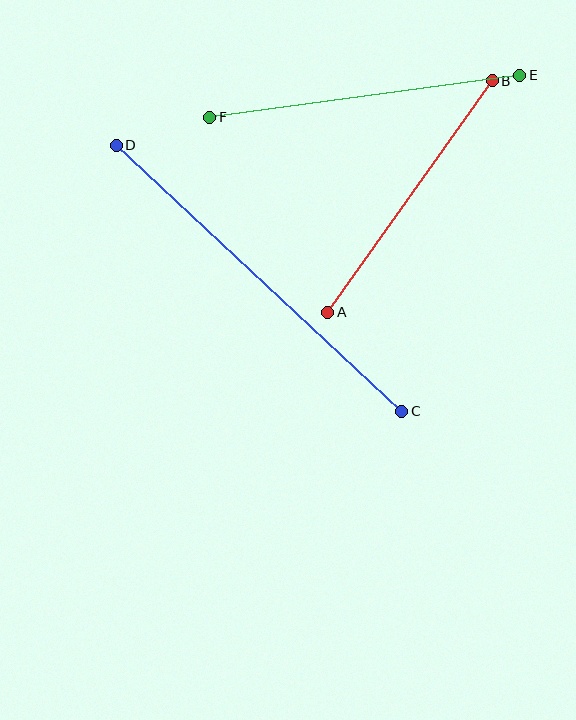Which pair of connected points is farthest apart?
Points C and D are farthest apart.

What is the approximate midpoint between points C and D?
The midpoint is at approximately (259, 278) pixels.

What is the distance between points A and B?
The distance is approximately 284 pixels.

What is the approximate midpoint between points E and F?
The midpoint is at approximately (365, 96) pixels.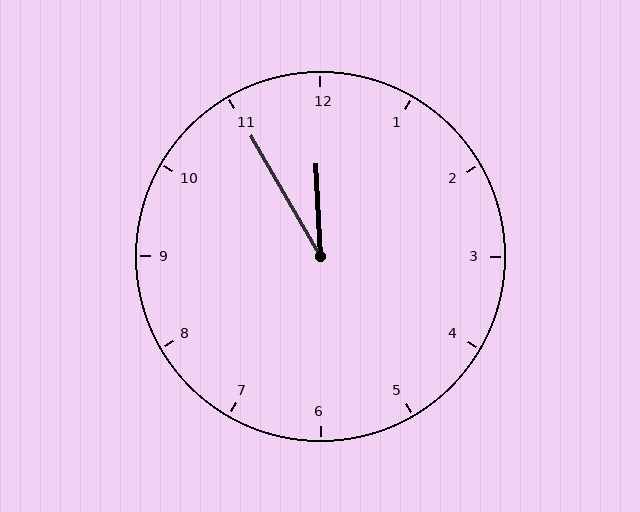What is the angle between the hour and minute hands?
Approximately 28 degrees.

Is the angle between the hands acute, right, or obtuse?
It is acute.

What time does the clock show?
11:55.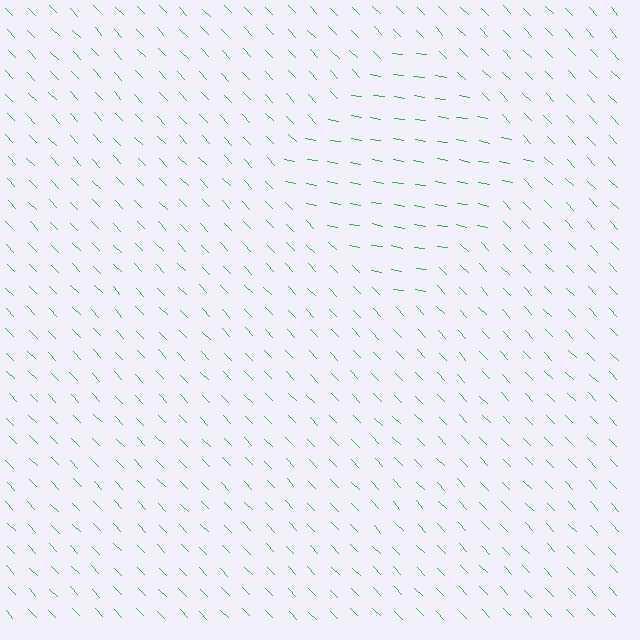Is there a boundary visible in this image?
Yes, there is a texture boundary formed by a change in line orientation.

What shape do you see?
I see a diamond.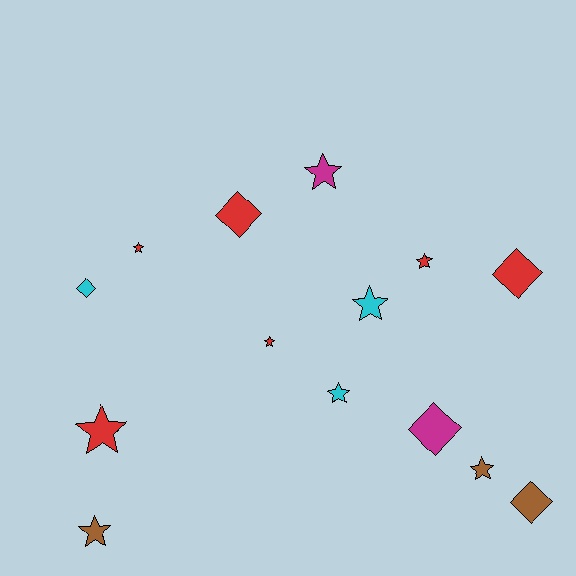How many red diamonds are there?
There are 2 red diamonds.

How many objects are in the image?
There are 14 objects.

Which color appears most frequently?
Red, with 6 objects.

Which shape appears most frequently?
Star, with 9 objects.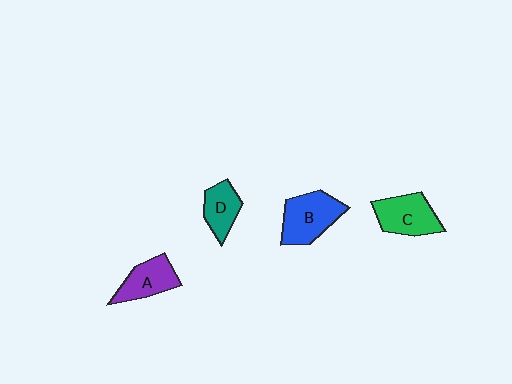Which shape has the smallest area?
Shape D (teal).